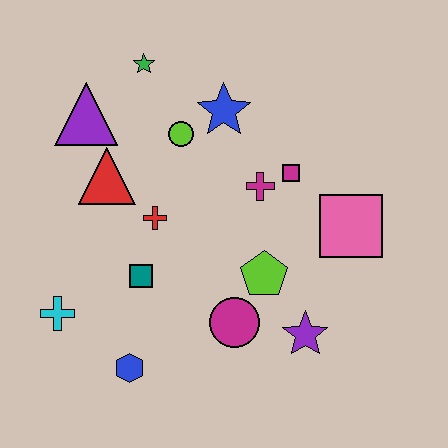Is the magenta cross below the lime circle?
Yes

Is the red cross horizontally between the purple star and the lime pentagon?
No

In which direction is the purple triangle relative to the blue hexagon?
The purple triangle is above the blue hexagon.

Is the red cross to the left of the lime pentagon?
Yes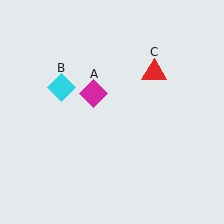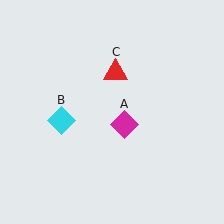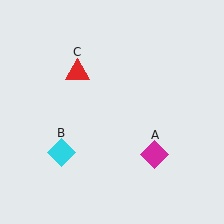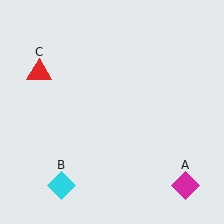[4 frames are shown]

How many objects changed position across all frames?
3 objects changed position: magenta diamond (object A), cyan diamond (object B), red triangle (object C).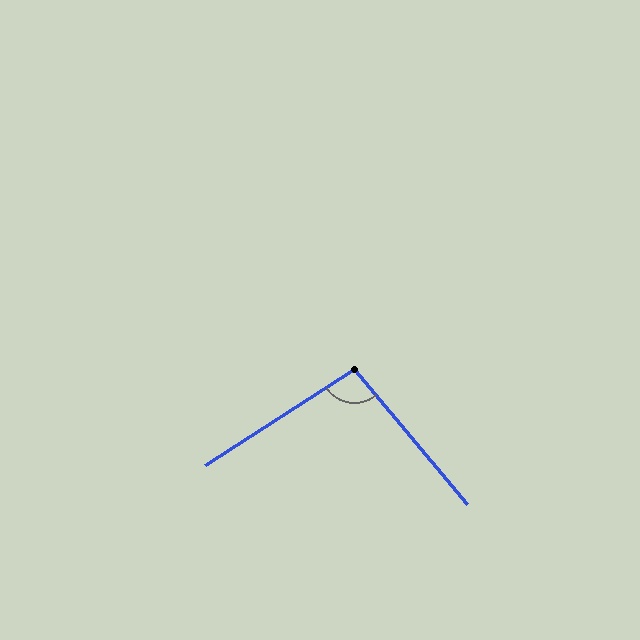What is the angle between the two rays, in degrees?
Approximately 97 degrees.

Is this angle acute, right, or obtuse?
It is obtuse.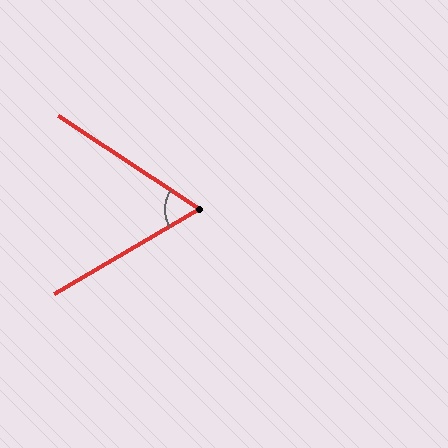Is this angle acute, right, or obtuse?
It is acute.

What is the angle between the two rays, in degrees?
Approximately 64 degrees.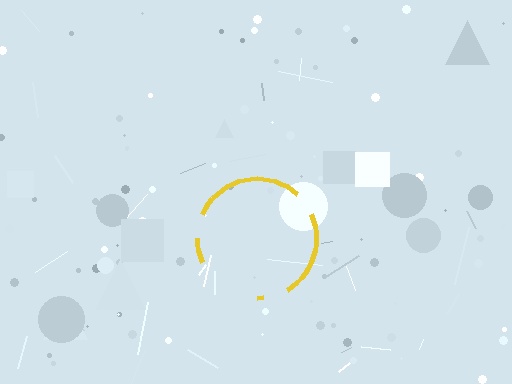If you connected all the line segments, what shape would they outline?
They would outline a circle.